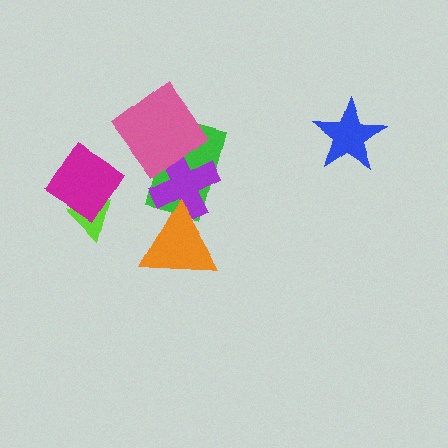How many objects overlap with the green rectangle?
3 objects overlap with the green rectangle.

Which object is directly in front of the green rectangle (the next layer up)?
The purple cross is directly in front of the green rectangle.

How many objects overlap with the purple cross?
3 objects overlap with the purple cross.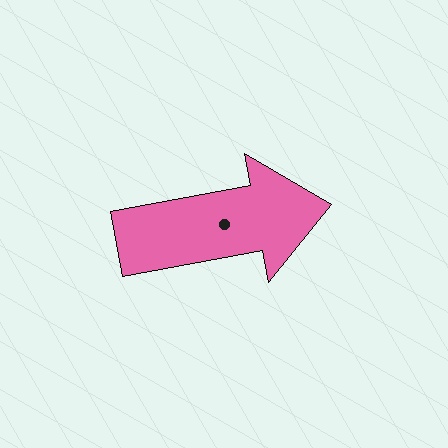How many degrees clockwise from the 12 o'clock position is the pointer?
Approximately 79 degrees.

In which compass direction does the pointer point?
East.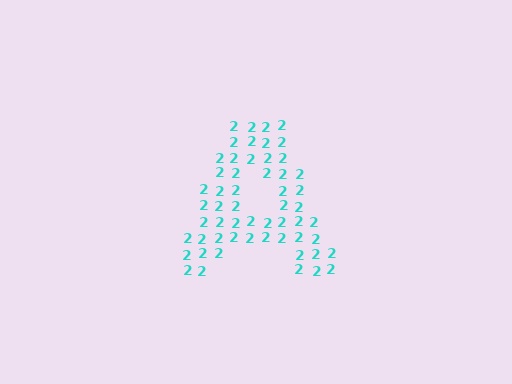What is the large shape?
The large shape is the letter A.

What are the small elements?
The small elements are digit 2's.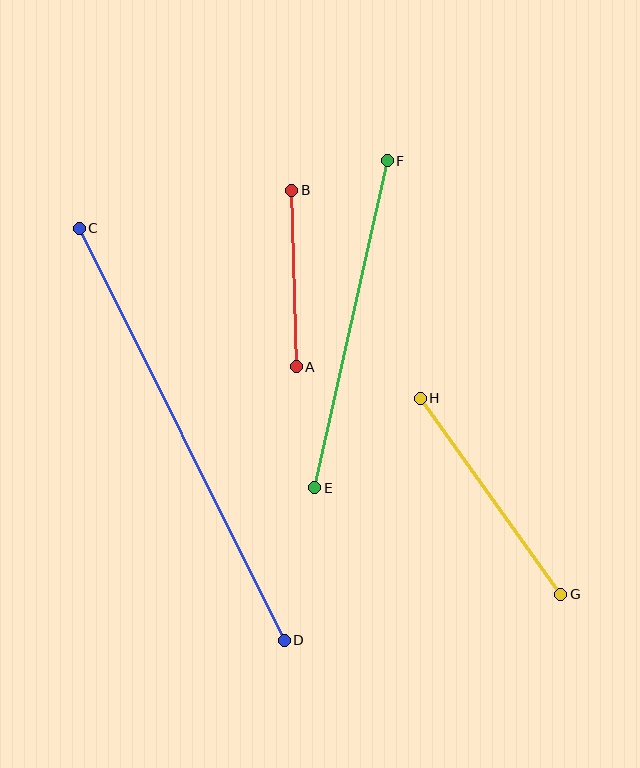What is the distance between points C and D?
The distance is approximately 460 pixels.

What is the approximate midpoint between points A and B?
The midpoint is at approximately (294, 279) pixels.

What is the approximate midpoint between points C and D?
The midpoint is at approximately (182, 434) pixels.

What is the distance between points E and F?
The distance is approximately 335 pixels.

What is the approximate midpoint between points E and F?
The midpoint is at approximately (351, 324) pixels.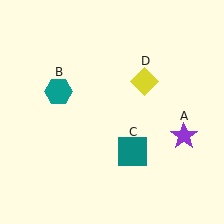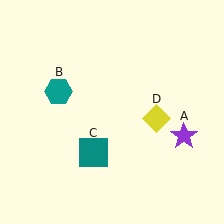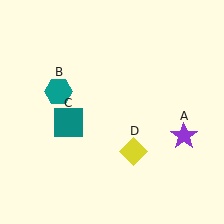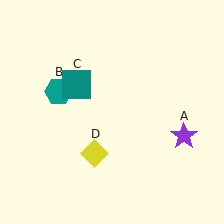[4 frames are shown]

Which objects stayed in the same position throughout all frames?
Purple star (object A) and teal hexagon (object B) remained stationary.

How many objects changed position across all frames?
2 objects changed position: teal square (object C), yellow diamond (object D).